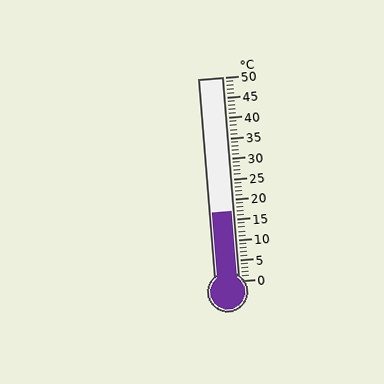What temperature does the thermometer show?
The thermometer shows approximately 17°C.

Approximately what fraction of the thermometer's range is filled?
The thermometer is filled to approximately 35% of its range.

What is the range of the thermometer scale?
The thermometer scale ranges from 0°C to 50°C.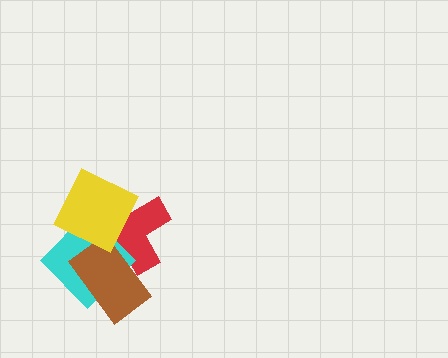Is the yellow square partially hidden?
No, no other shape covers it.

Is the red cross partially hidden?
Yes, it is partially covered by another shape.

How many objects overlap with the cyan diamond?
3 objects overlap with the cyan diamond.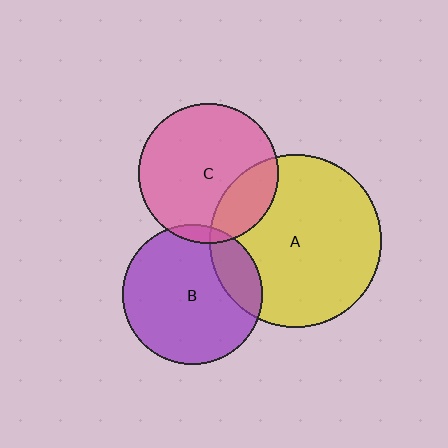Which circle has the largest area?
Circle A (yellow).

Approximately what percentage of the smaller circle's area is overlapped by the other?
Approximately 5%.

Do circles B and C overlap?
Yes.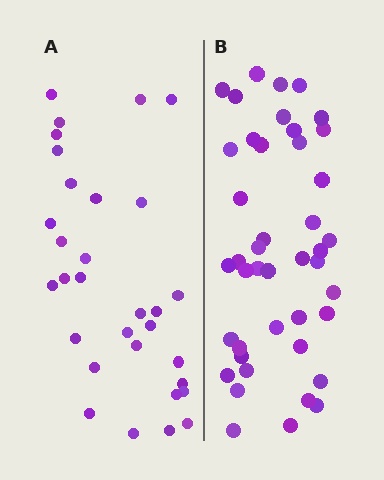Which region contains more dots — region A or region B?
Region B (the right region) has more dots.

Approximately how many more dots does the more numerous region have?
Region B has roughly 12 or so more dots than region A.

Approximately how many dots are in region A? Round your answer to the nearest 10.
About 30 dots. (The exact count is 31, which rounds to 30.)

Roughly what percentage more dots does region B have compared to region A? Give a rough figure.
About 40% more.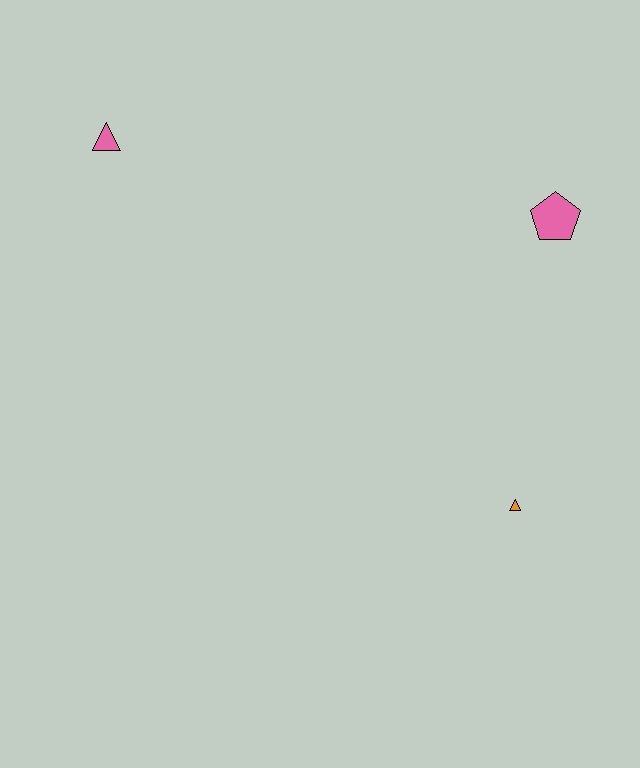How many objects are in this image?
There are 3 objects.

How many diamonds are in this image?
There are no diamonds.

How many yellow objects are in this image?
There are no yellow objects.